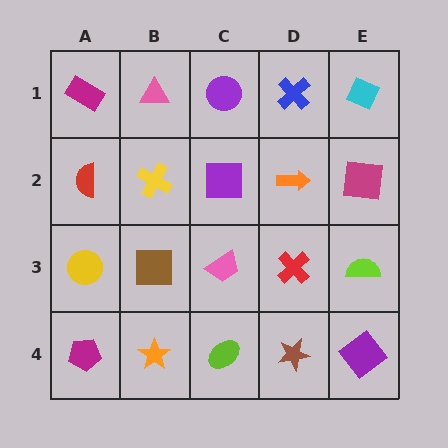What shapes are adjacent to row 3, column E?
A magenta square (row 2, column E), a purple diamond (row 4, column E), a red cross (row 3, column D).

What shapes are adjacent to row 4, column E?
A lime semicircle (row 3, column E), a brown star (row 4, column D).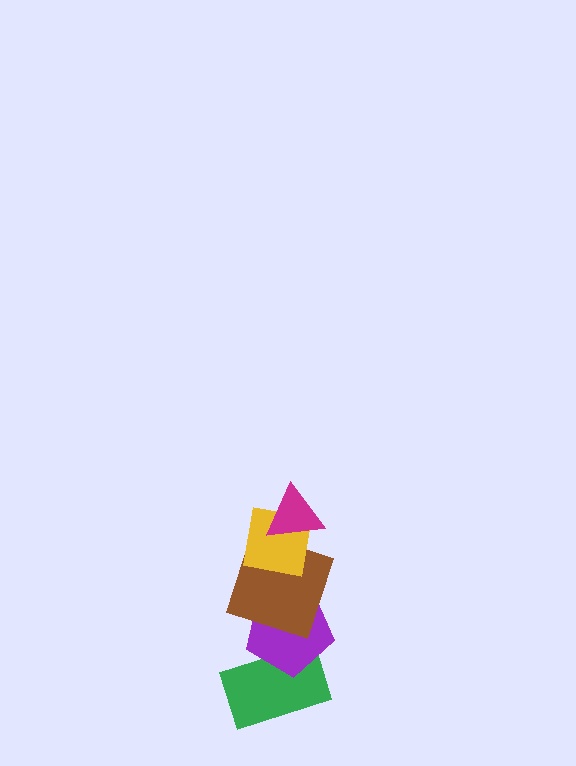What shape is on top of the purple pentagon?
The brown square is on top of the purple pentagon.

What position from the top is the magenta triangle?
The magenta triangle is 1st from the top.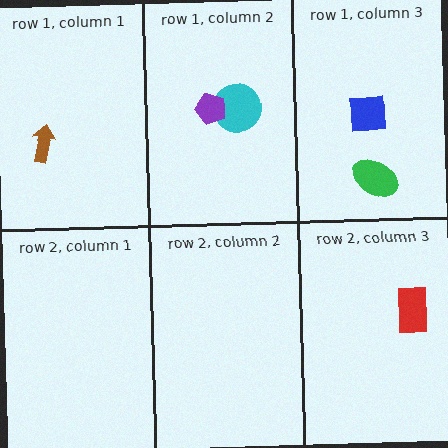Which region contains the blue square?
The row 1, column 3 region.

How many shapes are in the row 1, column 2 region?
2.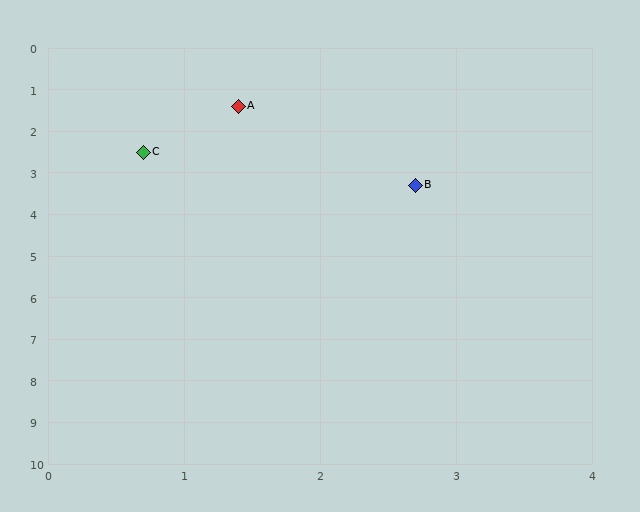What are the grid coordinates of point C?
Point C is at approximately (0.7, 2.5).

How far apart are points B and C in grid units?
Points B and C are about 2.2 grid units apart.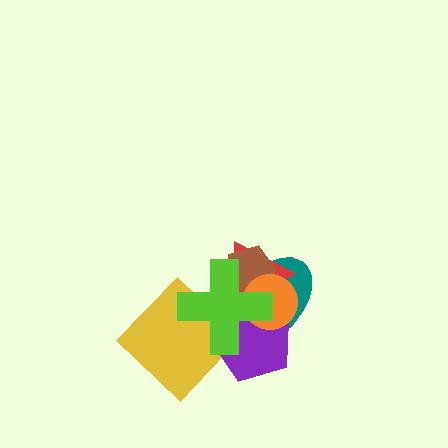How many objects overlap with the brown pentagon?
4 objects overlap with the brown pentagon.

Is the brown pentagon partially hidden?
Yes, it is partially covered by another shape.